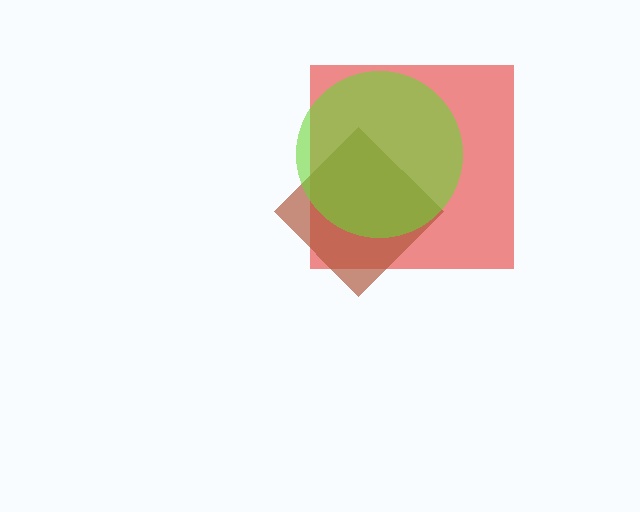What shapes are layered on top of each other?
The layered shapes are: a red square, a brown diamond, a lime circle.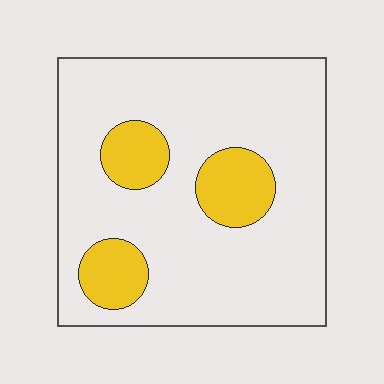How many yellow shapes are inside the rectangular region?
3.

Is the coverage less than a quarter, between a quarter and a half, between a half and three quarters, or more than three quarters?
Less than a quarter.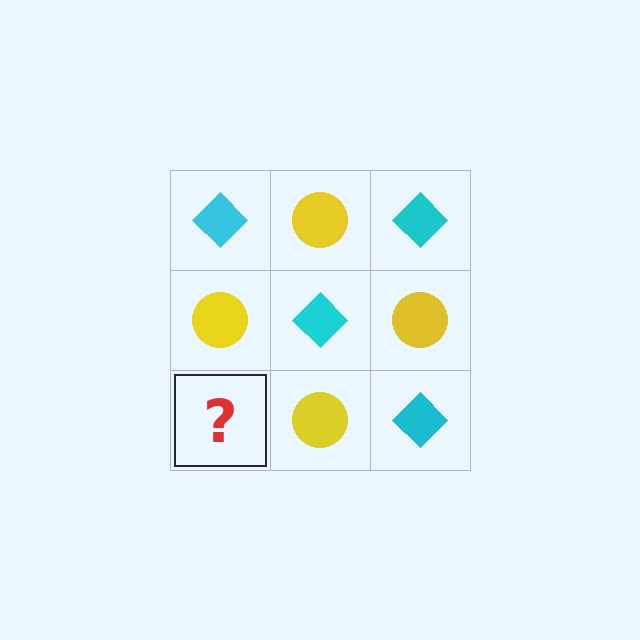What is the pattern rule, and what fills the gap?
The rule is that it alternates cyan diamond and yellow circle in a checkerboard pattern. The gap should be filled with a cyan diamond.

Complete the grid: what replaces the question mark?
The question mark should be replaced with a cyan diamond.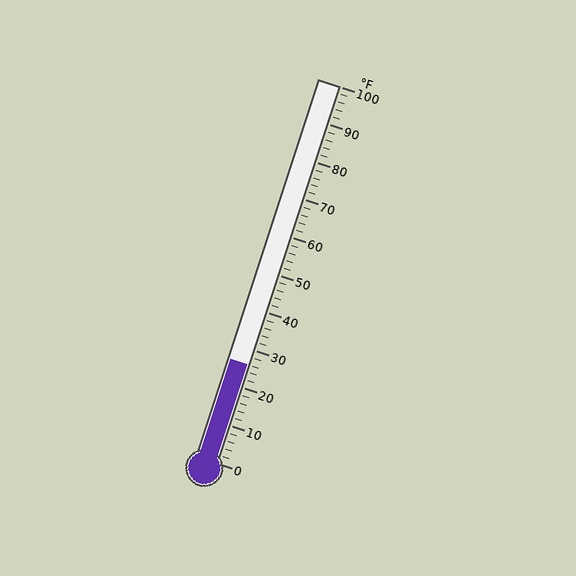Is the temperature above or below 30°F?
The temperature is below 30°F.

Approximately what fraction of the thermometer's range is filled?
The thermometer is filled to approximately 25% of its range.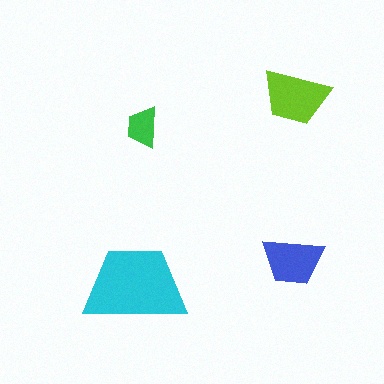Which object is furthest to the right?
The lime trapezoid is rightmost.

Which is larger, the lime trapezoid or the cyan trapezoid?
The cyan one.